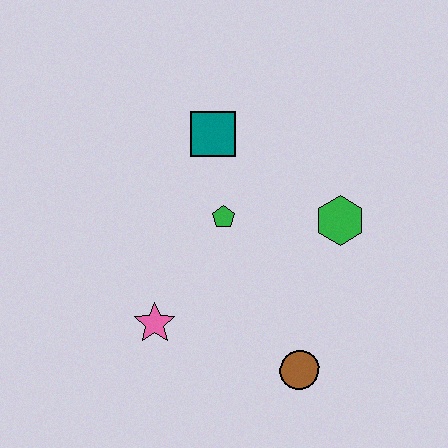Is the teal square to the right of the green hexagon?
No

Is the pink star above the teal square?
No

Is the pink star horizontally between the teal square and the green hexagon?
No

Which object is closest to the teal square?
The green pentagon is closest to the teal square.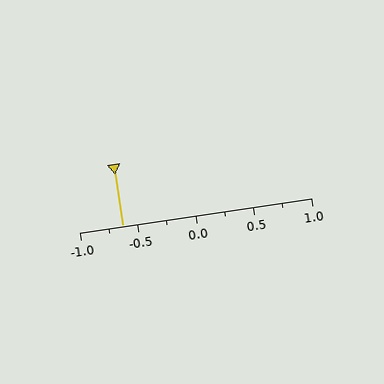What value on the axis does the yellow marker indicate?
The marker indicates approximately -0.62.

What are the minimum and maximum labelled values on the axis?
The axis runs from -1.0 to 1.0.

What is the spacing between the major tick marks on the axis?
The major ticks are spaced 0.5 apart.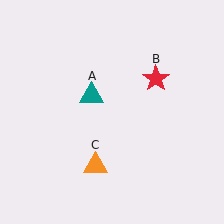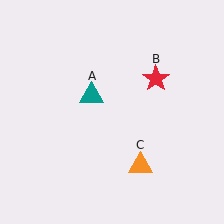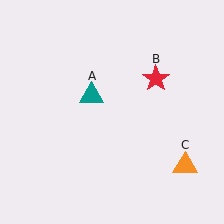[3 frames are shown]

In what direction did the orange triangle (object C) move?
The orange triangle (object C) moved right.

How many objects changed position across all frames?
1 object changed position: orange triangle (object C).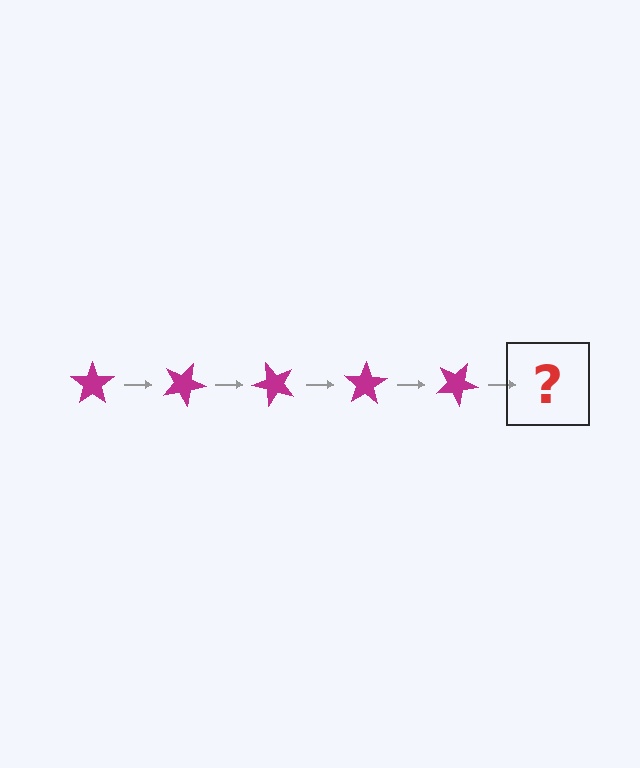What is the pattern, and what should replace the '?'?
The pattern is that the star rotates 25 degrees each step. The '?' should be a magenta star rotated 125 degrees.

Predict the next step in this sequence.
The next step is a magenta star rotated 125 degrees.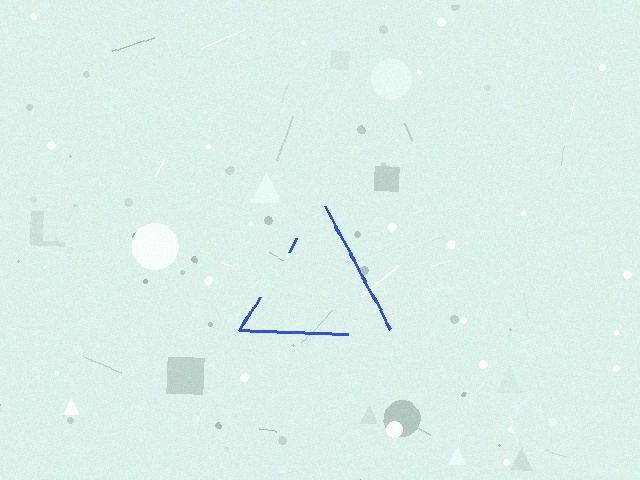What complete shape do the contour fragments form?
The contour fragments form a triangle.